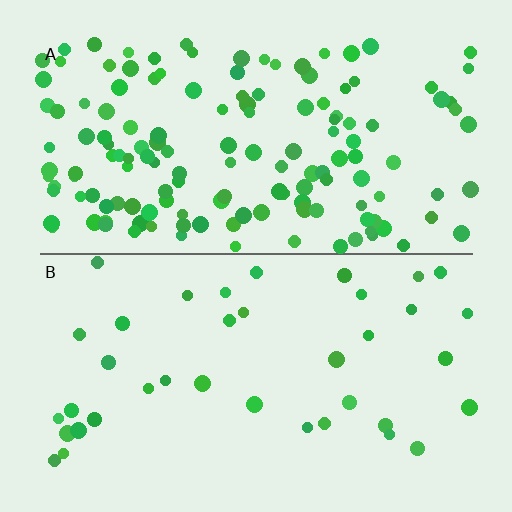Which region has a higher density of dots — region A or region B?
A (the top).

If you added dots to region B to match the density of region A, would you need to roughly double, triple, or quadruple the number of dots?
Approximately quadruple.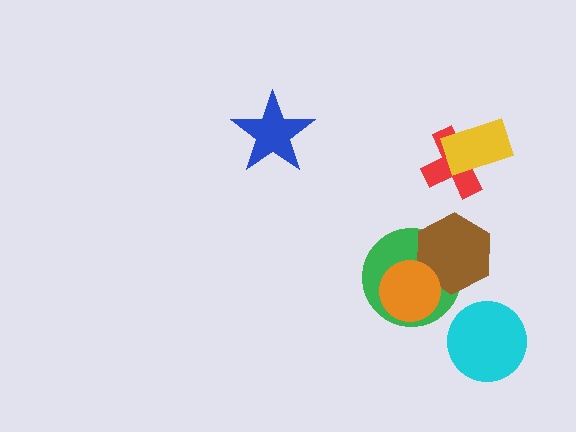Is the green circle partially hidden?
Yes, it is partially covered by another shape.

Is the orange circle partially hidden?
No, no other shape covers it.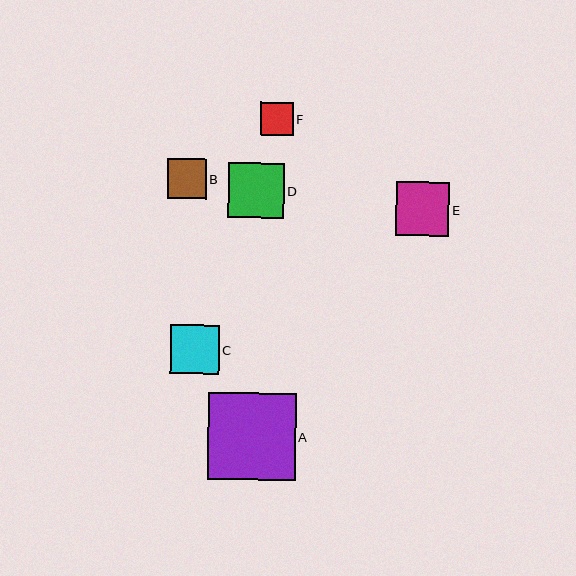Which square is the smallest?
Square F is the smallest with a size of approximately 33 pixels.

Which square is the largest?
Square A is the largest with a size of approximately 87 pixels.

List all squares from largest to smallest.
From largest to smallest: A, D, E, C, B, F.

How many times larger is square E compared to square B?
Square E is approximately 1.4 times the size of square B.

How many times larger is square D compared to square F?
Square D is approximately 1.7 times the size of square F.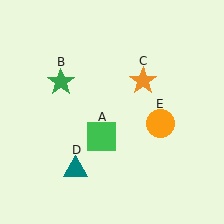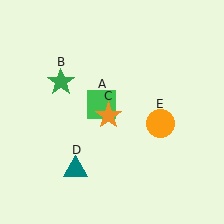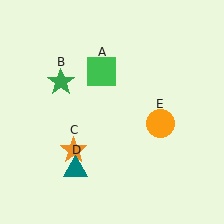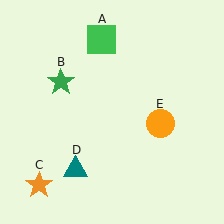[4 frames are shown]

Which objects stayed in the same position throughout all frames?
Green star (object B) and teal triangle (object D) and orange circle (object E) remained stationary.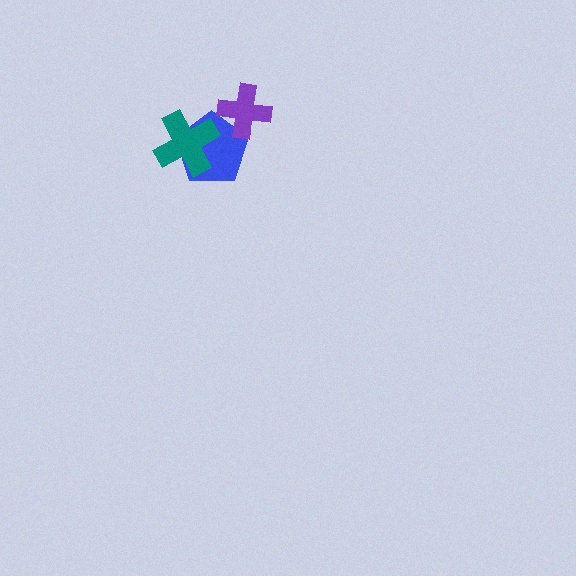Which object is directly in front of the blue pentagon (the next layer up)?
The teal cross is directly in front of the blue pentagon.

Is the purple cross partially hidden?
No, no other shape covers it.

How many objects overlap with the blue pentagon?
2 objects overlap with the blue pentagon.